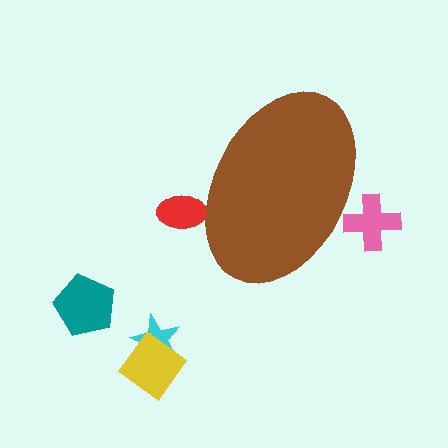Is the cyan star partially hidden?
No, the cyan star is fully visible.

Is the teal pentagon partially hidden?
No, the teal pentagon is fully visible.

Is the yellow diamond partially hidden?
No, the yellow diamond is fully visible.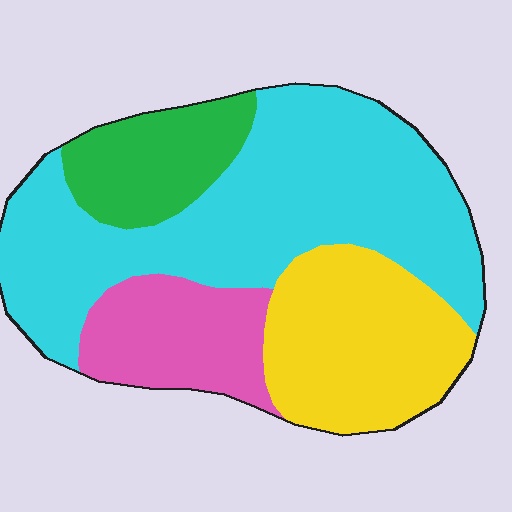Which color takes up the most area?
Cyan, at roughly 50%.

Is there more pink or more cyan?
Cyan.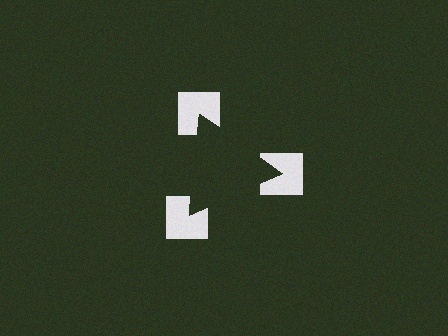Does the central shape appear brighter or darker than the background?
It typically appears slightly darker than the background, even though no actual brightness change is drawn.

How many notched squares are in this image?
There are 3 — one at each vertex of the illusory triangle.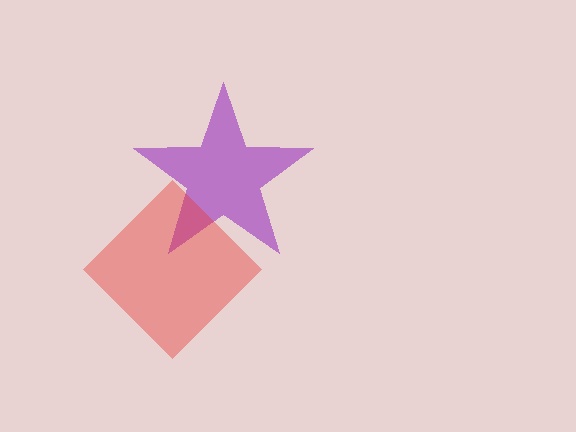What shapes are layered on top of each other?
The layered shapes are: a purple star, a red diamond.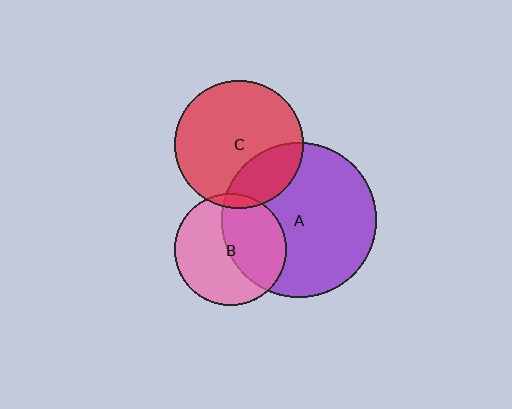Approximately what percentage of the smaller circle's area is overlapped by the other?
Approximately 5%.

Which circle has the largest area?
Circle A (purple).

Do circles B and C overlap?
Yes.